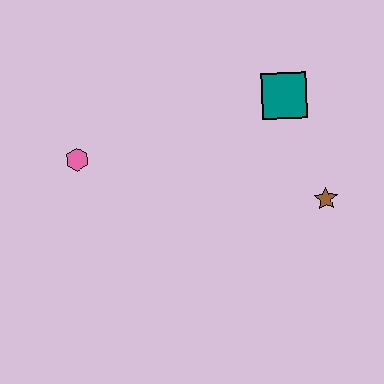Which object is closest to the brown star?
The teal square is closest to the brown star.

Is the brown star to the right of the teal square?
Yes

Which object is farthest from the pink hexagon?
The brown star is farthest from the pink hexagon.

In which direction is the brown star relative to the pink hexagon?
The brown star is to the right of the pink hexagon.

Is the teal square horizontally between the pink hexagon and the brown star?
Yes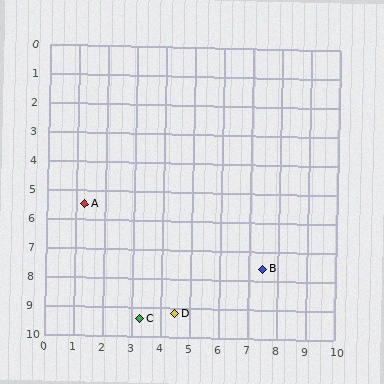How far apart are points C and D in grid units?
Points C and D are about 1.2 grid units apart.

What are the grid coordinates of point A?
Point A is at approximately (1.3, 5.5).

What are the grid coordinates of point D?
Point D is at approximately (4.5, 9.2).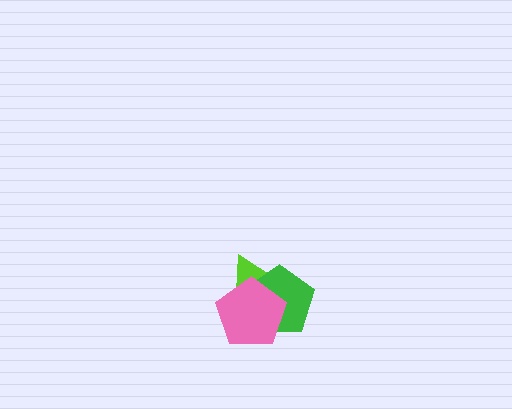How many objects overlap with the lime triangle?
2 objects overlap with the lime triangle.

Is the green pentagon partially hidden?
Yes, it is partially covered by another shape.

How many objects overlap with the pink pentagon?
2 objects overlap with the pink pentagon.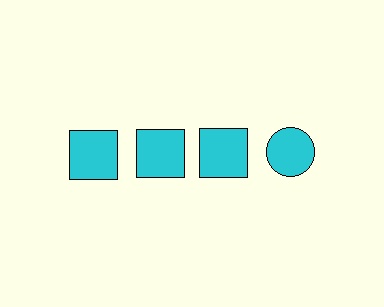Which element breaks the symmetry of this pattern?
The cyan circle in the top row, second from right column breaks the symmetry. All other shapes are cyan squares.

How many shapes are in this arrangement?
There are 4 shapes arranged in a grid pattern.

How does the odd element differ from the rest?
It has a different shape: circle instead of square.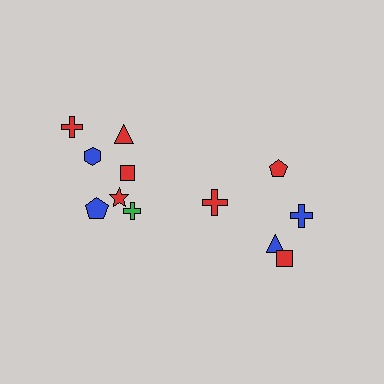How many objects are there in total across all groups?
There are 12 objects.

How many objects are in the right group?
There are 5 objects.